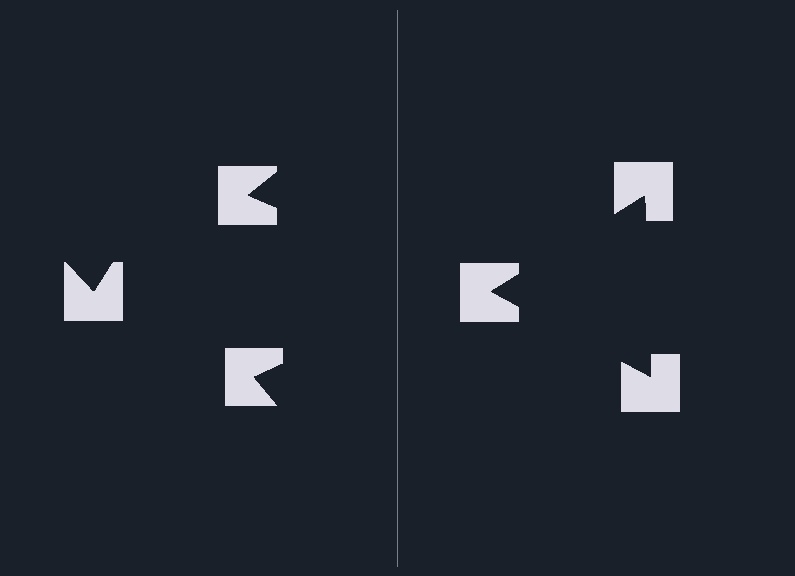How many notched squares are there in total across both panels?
6 — 3 on each side.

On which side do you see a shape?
An illusory triangle appears on the right side. On the left side the wedge cuts are rotated, so no coherent shape forms.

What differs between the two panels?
The notched squares are positioned identically on both sides; only the wedge orientations differ. On the right they align to a triangle; on the left they are misaligned.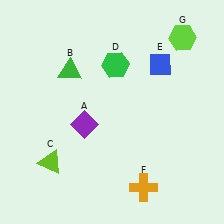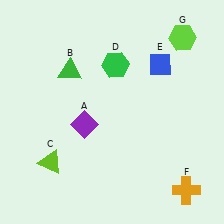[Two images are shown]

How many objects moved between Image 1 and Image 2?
1 object moved between the two images.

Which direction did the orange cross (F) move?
The orange cross (F) moved right.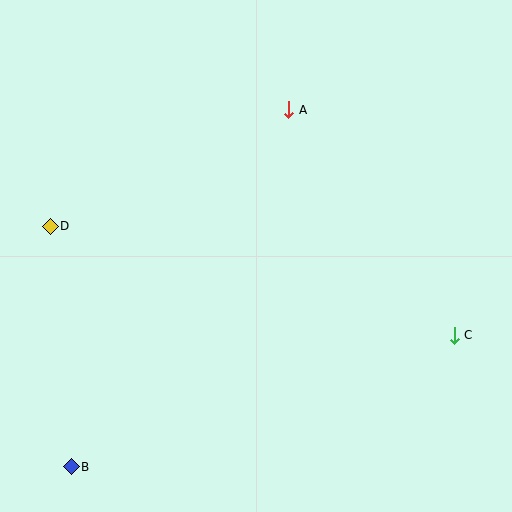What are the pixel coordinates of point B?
Point B is at (71, 467).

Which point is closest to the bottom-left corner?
Point B is closest to the bottom-left corner.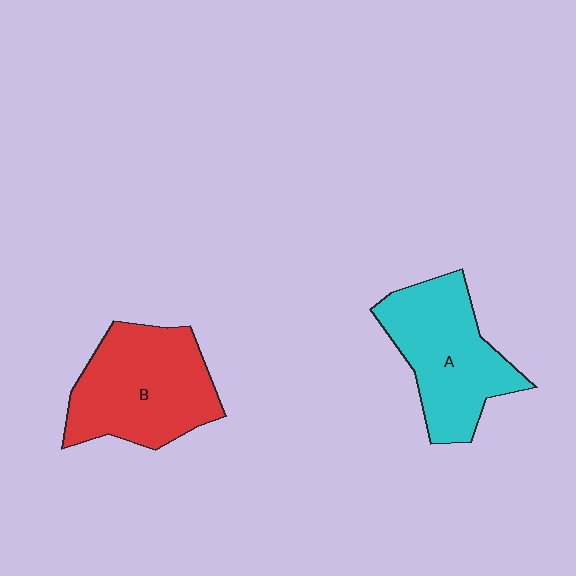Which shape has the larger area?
Shape B (red).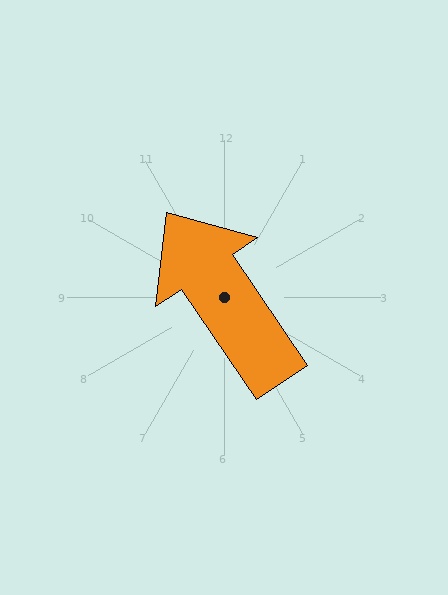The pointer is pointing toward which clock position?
Roughly 11 o'clock.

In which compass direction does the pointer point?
Northwest.